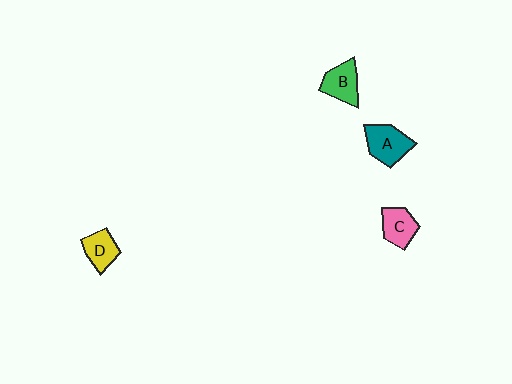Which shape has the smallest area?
Shape D (yellow).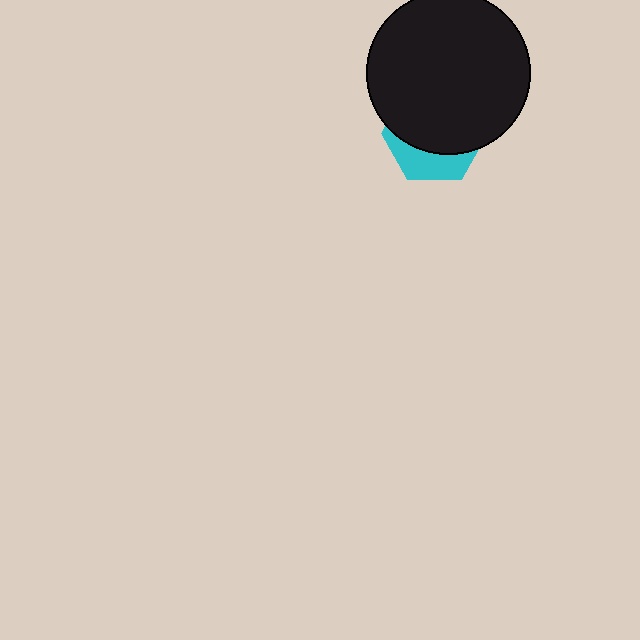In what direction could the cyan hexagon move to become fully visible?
The cyan hexagon could move down. That would shift it out from behind the black circle entirely.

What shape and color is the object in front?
The object in front is a black circle.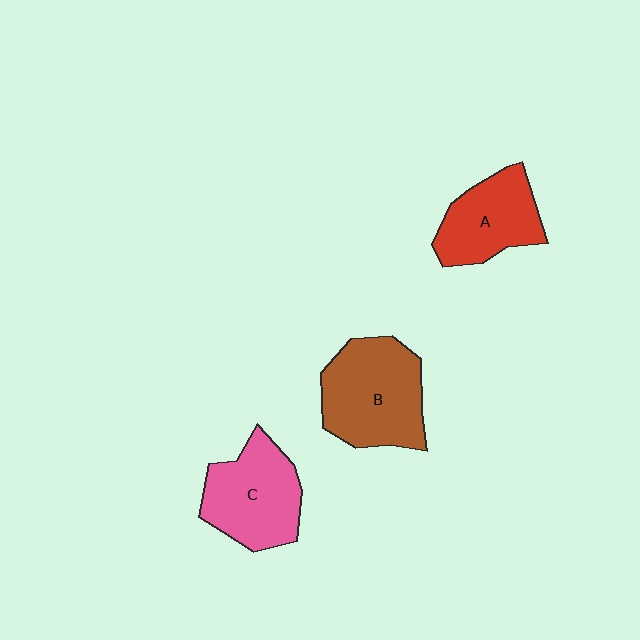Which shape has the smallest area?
Shape A (red).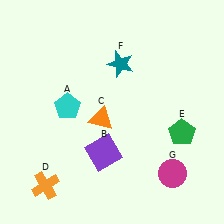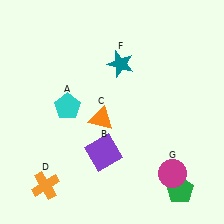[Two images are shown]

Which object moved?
The green pentagon (E) moved down.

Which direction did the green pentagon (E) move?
The green pentagon (E) moved down.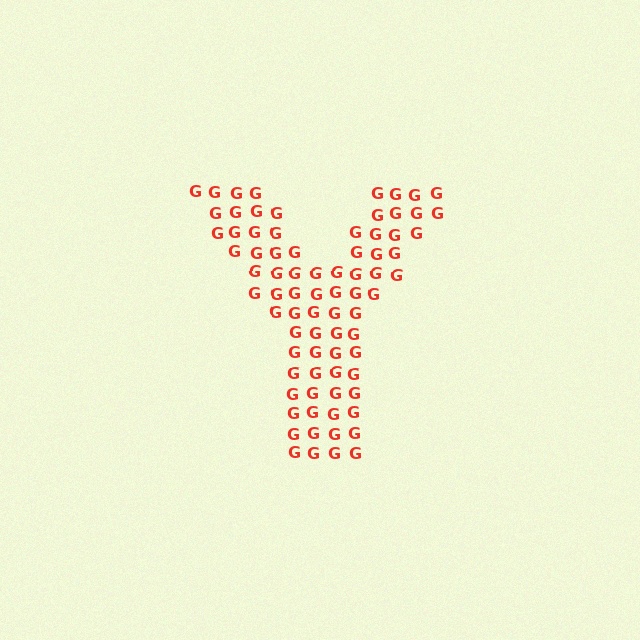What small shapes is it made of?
It is made of small letter G's.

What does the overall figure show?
The overall figure shows the letter Y.